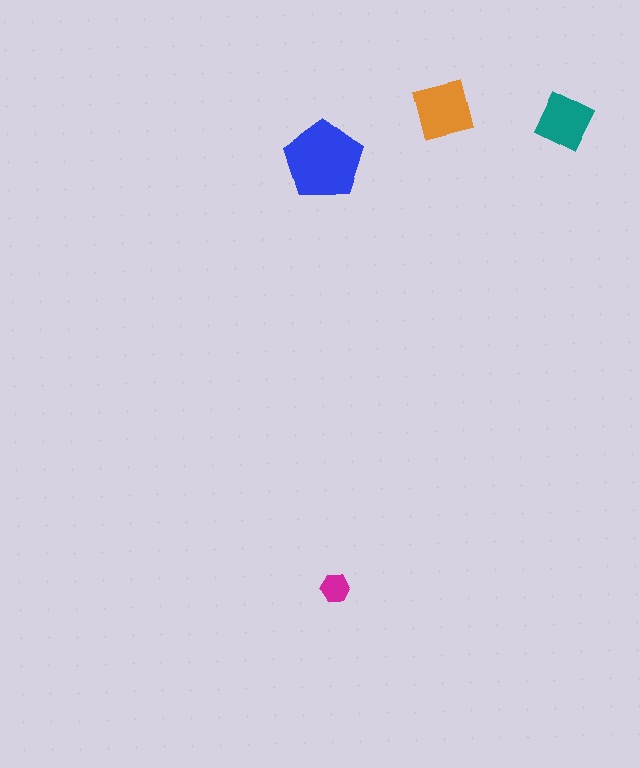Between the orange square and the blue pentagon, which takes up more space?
The blue pentagon.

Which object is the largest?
The blue pentagon.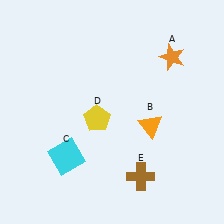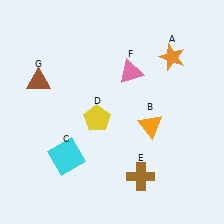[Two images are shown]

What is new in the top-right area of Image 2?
A pink triangle (F) was added in the top-right area of Image 2.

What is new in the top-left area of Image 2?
A brown triangle (G) was added in the top-left area of Image 2.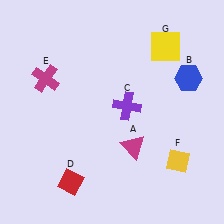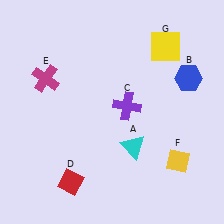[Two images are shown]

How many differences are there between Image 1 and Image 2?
There is 1 difference between the two images.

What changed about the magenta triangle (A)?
In Image 1, A is magenta. In Image 2, it changed to cyan.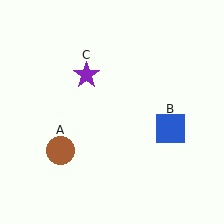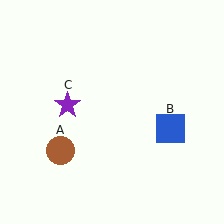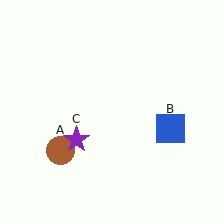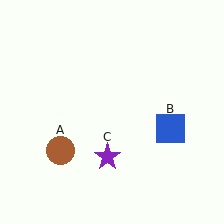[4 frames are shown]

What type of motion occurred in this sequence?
The purple star (object C) rotated counterclockwise around the center of the scene.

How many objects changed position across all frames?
1 object changed position: purple star (object C).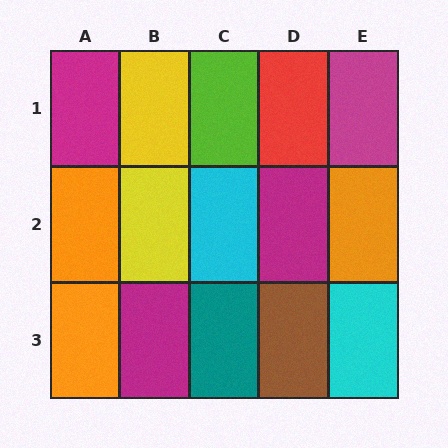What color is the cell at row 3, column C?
Teal.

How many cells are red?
1 cell is red.